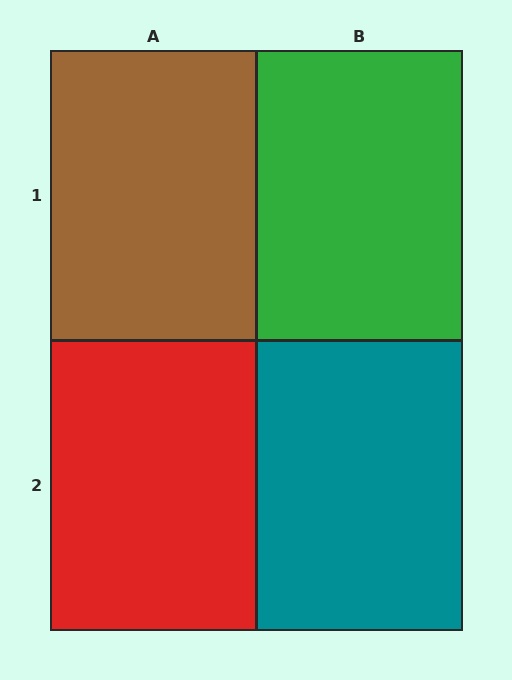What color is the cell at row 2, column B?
Teal.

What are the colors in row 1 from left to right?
Brown, green.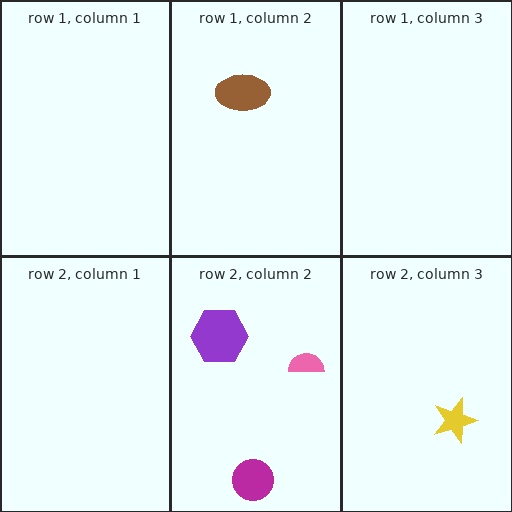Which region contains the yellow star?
The row 2, column 3 region.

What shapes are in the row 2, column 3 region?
The yellow star.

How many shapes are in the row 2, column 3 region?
1.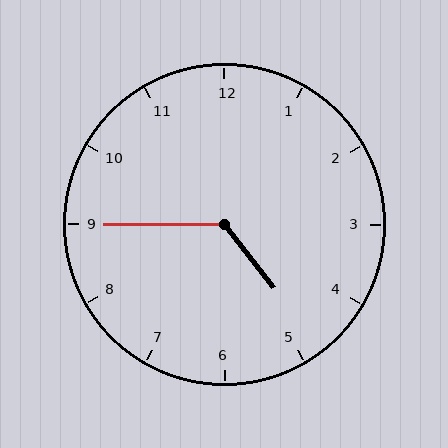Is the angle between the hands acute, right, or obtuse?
It is obtuse.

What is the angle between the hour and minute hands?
Approximately 128 degrees.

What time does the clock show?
4:45.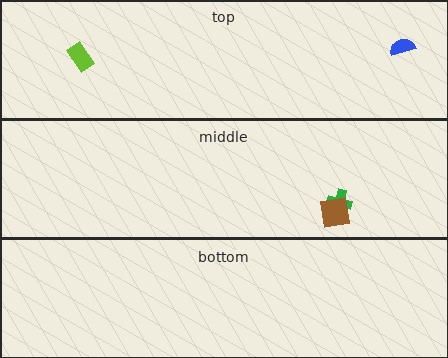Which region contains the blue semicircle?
The top region.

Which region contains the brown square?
The middle region.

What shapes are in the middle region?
The green cross, the brown square.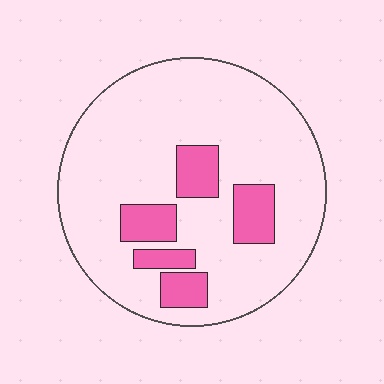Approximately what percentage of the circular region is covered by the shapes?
Approximately 15%.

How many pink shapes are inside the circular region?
5.